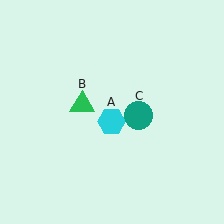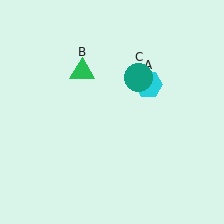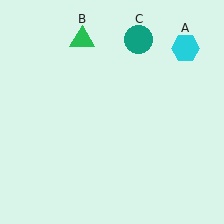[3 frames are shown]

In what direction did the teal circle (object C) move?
The teal circle (object C) moved up.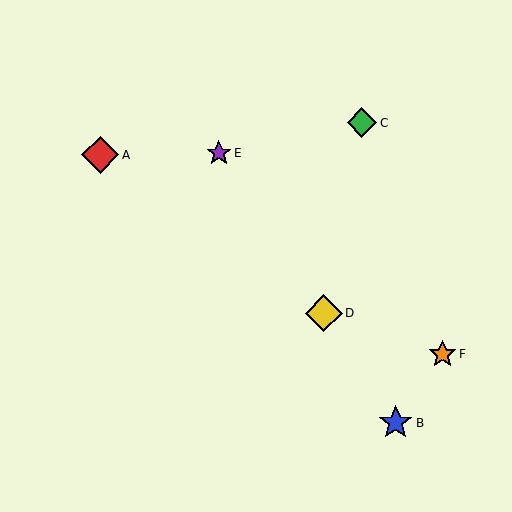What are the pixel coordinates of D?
Object D is at (324, 313).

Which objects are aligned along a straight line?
Objects B, D, E are aligned along a straight line.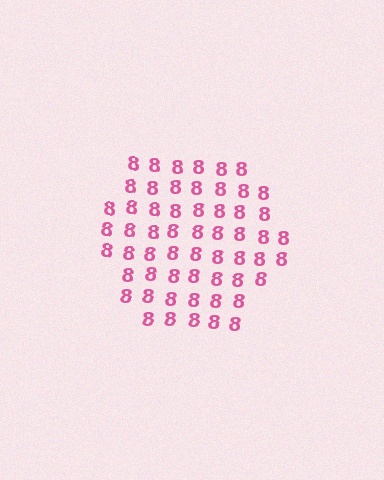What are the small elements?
The small elements are digit 8's.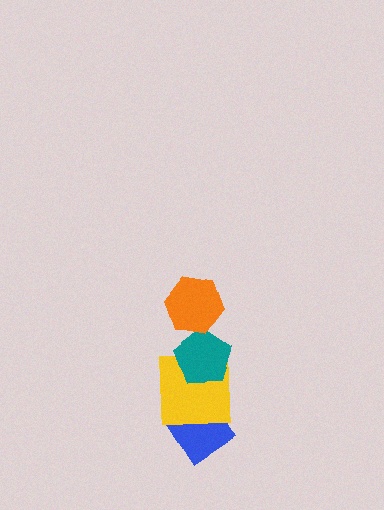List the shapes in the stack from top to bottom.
From top to bottom: the orange hexagon, the teal pentagon, the yellow square, the blue diamond.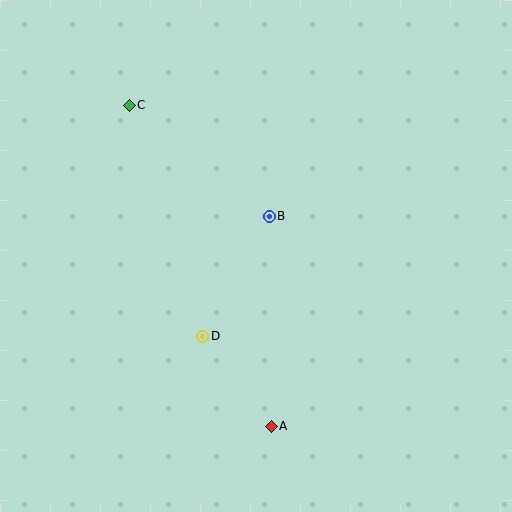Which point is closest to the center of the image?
Point B at (269, 216) is closest to the center.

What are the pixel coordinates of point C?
Point C is at (129, 105).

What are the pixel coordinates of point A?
Point A is at (271, 426).